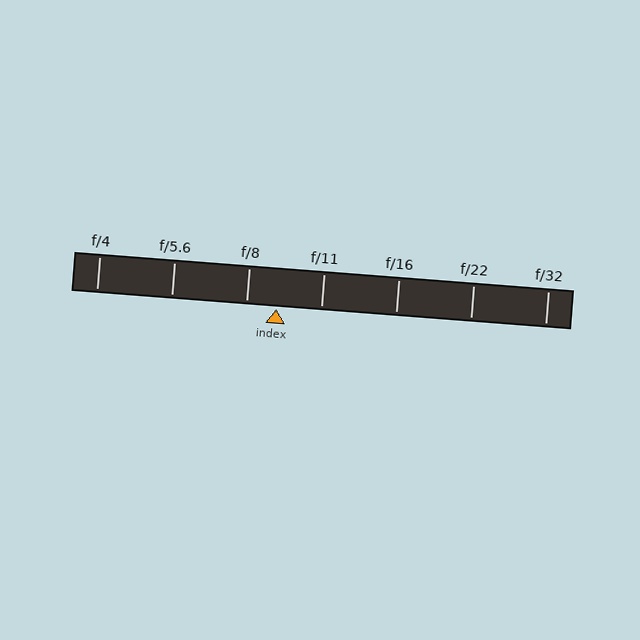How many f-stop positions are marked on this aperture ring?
There are 7 f-stop positions marked.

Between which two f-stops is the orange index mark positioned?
The index mark is between f/8 and f/11.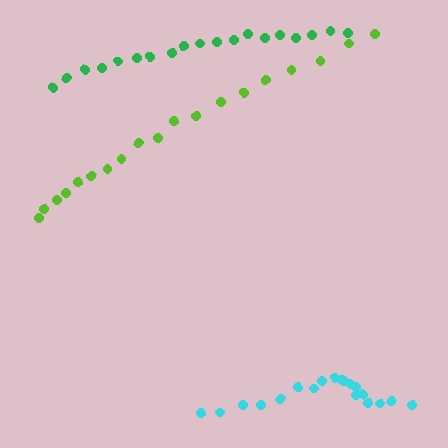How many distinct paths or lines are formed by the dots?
There are 3 distinct paths.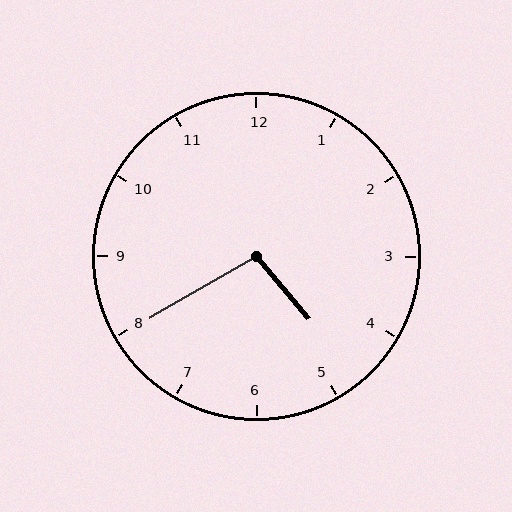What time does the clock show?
4:40.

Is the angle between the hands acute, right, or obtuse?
It is obtuse.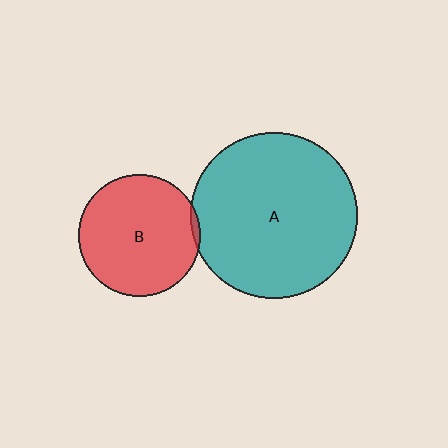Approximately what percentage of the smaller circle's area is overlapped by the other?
Approximately 5%.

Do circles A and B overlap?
Yes.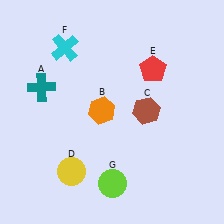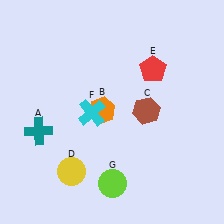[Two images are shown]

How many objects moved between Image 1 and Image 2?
2 objects moved between the two images.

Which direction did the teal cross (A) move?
The teal cross (A) moved down.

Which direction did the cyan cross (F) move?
The cyan cross (F) moved down.